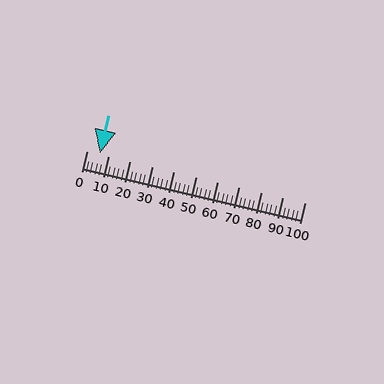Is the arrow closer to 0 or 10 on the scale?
The arrow is closer to 10.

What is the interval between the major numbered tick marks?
The major tick marks are spaced 10 units apart.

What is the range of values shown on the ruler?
The ruler shows values from 0 to 100.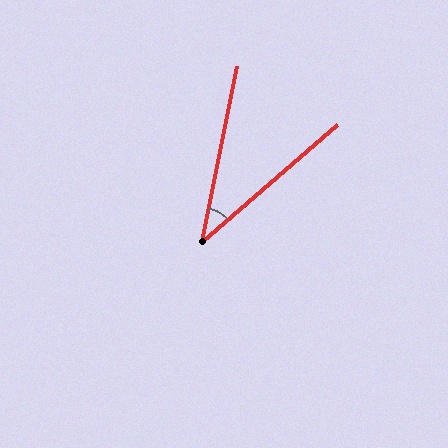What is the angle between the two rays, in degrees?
Approximately 38 degrees.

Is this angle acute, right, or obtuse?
It is acute.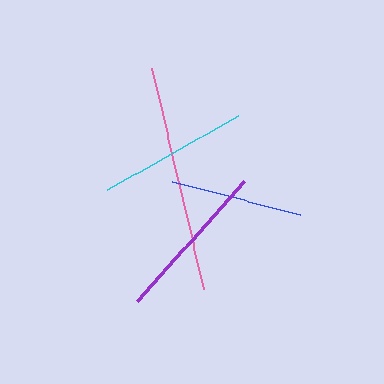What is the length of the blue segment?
The blue segment is approximately 132 pixels long.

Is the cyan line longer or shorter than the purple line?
The purple line is longer than the cyan line.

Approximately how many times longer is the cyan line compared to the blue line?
The cyan line is approximately 1.1 times the length of the blue line.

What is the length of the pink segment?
The pink segment is approximately 228 pixels long.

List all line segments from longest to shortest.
From longest to shortest: pink, purple, cyan, blue.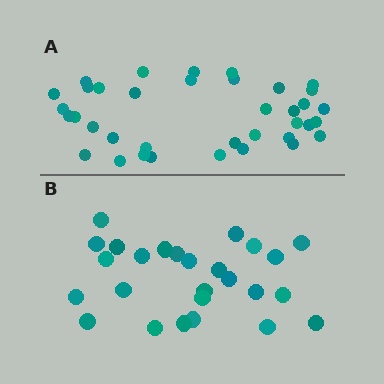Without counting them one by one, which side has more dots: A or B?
Region A (the top region) has more dots.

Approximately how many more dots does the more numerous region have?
Region A has roughly 12 or so more dots than region B.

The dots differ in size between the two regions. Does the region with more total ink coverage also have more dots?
No. Region B has more total ink coverage because its dots are larger, but region A actually contains more individual dots. Total area can be misleading — the number of items is what matters here.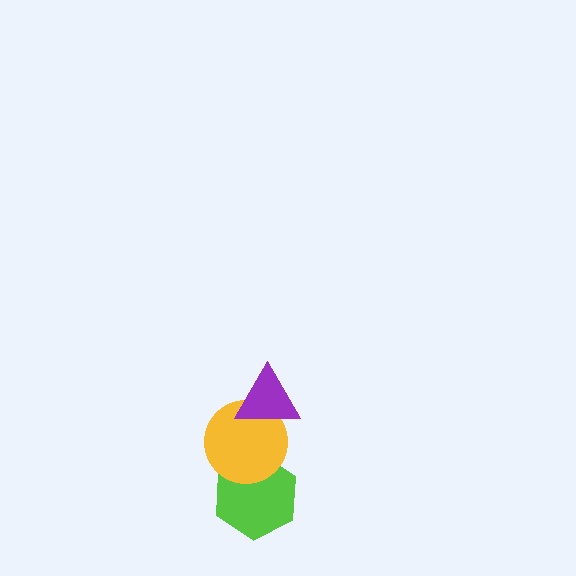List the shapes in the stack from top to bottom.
From top to bottom: the purple triangle, the yellow circle, the lime hexagon.